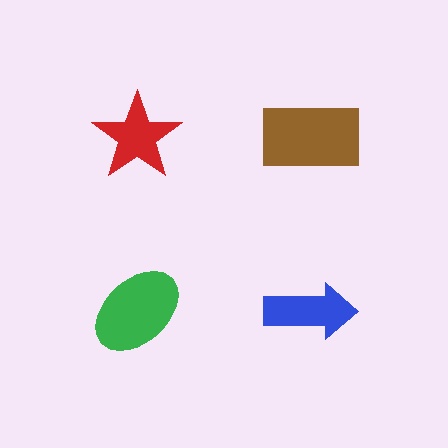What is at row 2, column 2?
A blue arrow.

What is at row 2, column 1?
A green ellipse.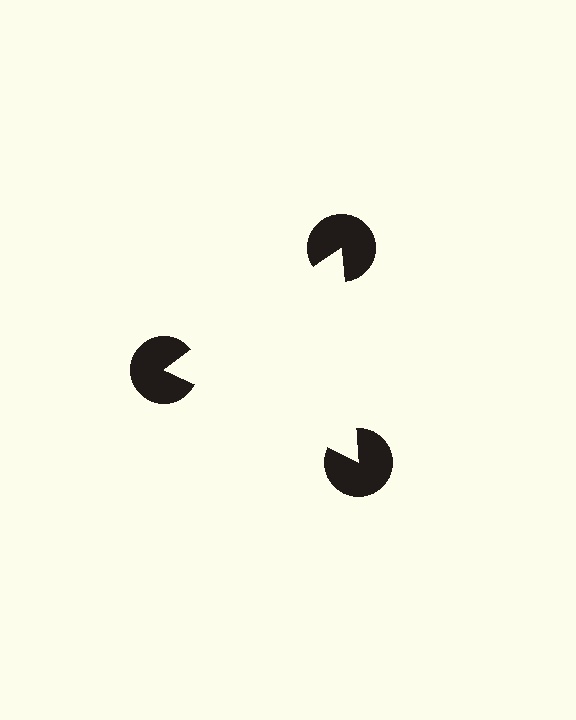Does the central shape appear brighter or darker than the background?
It typically appears slightly brighter than the background, even though no actual brightness change is drawn.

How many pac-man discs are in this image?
There are 3 — one at each vertex of the illusory triangle.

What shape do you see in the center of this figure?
An illusory triangle — its edges are inferred from the aligned wedge cuts in the pac-man discs, not physically drawn.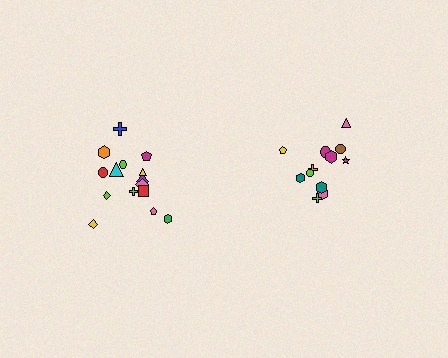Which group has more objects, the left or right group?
The left group.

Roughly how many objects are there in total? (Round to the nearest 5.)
Roughly 25 objects in total.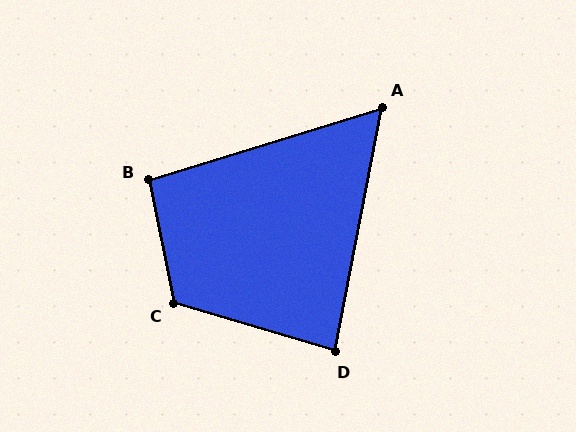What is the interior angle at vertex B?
Approximately 96 degrees (obtuse).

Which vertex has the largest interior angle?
C, at approximately 118 degrees.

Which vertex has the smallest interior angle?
A, at approximately 62 degrees.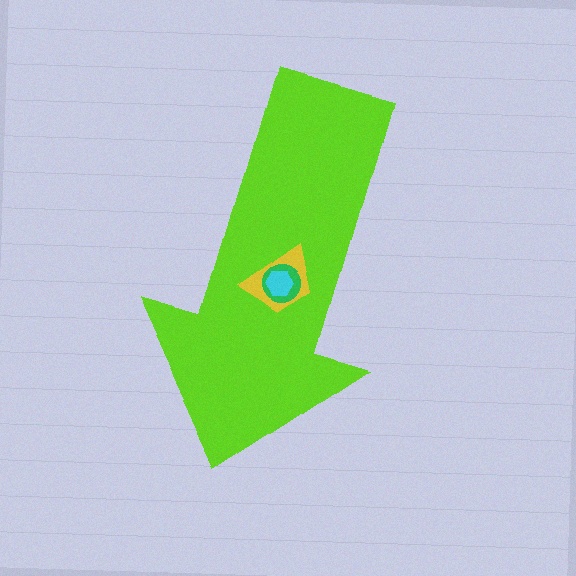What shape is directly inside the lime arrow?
The yellow trapezoid.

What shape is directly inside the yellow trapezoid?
The green circle.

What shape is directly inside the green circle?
The cyan hexagon.